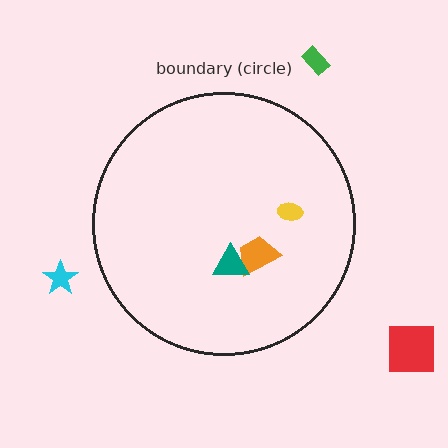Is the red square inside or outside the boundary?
Outside.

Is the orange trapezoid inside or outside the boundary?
Inside.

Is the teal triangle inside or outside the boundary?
Inside.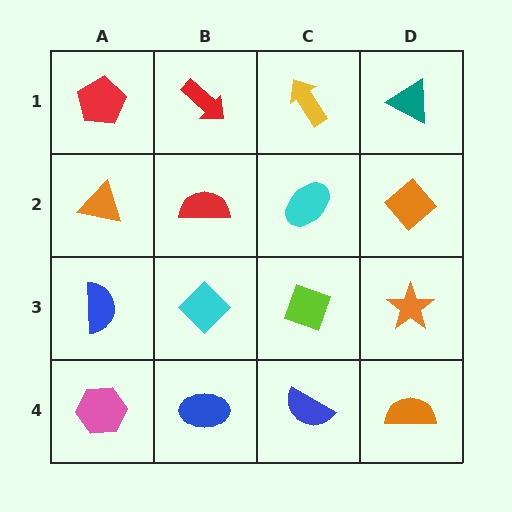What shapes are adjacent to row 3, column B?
A red semicircle (row 2, column B), a blue ellipse (row 4, column B), a blue semicircle (row 3, column A), a lime diamond (row 3, column C).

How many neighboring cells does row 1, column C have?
3.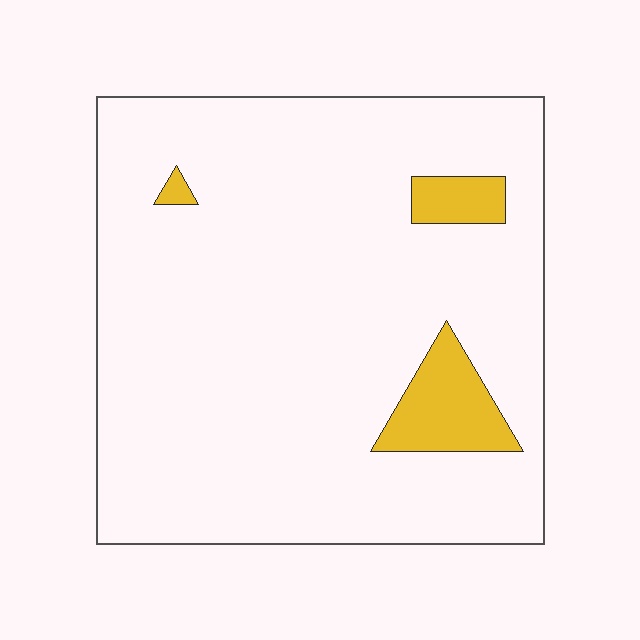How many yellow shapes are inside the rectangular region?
3.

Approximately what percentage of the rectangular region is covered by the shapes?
Approximately 10%.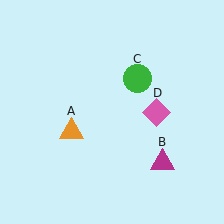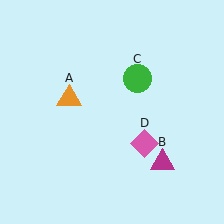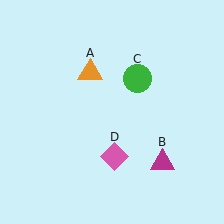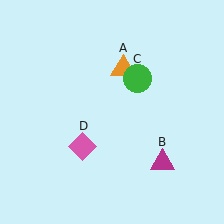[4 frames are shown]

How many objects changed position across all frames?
2 objects changed position: orange triangle (object A), pink diamond (object D).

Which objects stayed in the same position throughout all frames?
Magenta triangle (object B) and green circle (object C) remained stationary.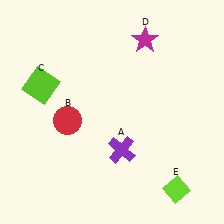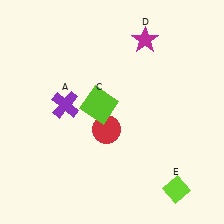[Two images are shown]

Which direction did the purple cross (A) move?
The purple cross (A) moved left.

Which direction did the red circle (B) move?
The red circle (B) moved right.